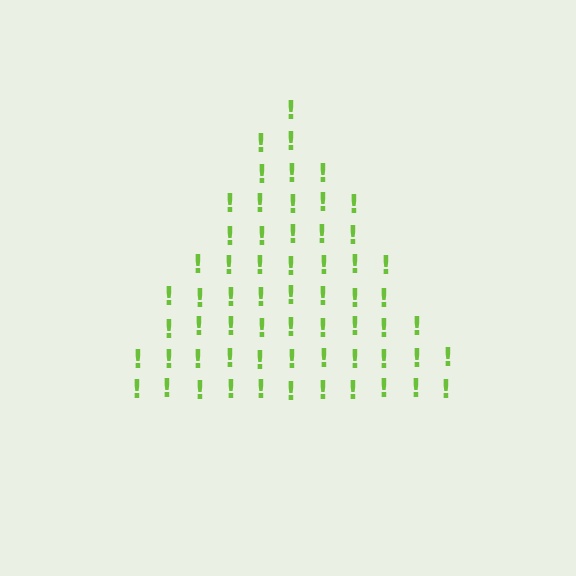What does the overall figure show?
The overall figure shows a triangle.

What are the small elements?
The small elements are exclamation marks.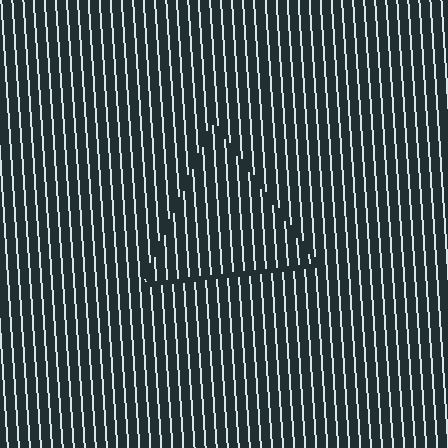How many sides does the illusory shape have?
3 sides — the line-ends trace a triangle.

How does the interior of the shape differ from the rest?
The interior of the shape contains the same grating, shifted by half a period — the contour is defined by the phase discontinuity where line-ends from the inner and outer gratings abut.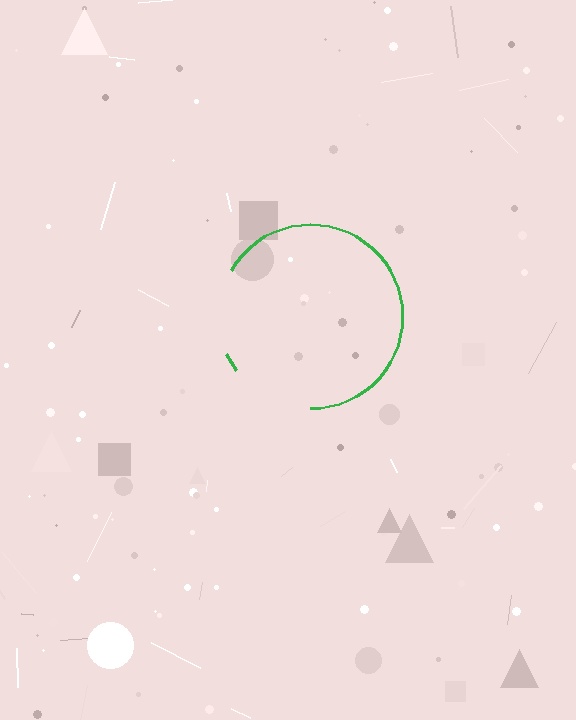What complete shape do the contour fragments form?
The contour fragments form a circle.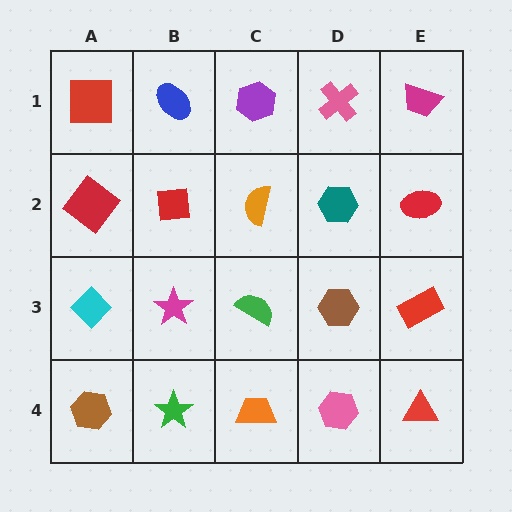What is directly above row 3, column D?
A teal hexagon.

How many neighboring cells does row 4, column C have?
3.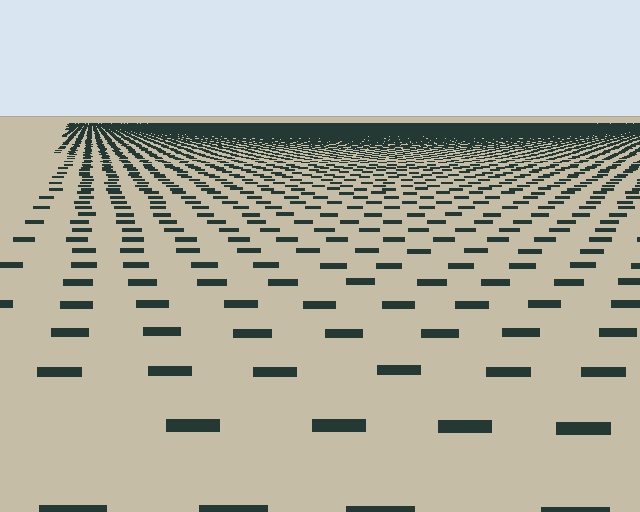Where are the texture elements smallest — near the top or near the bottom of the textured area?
Near the top.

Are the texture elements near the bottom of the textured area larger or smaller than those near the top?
Larger. Near the bottom, elements are closer to the viewer and appear at a bigger on-screen size.